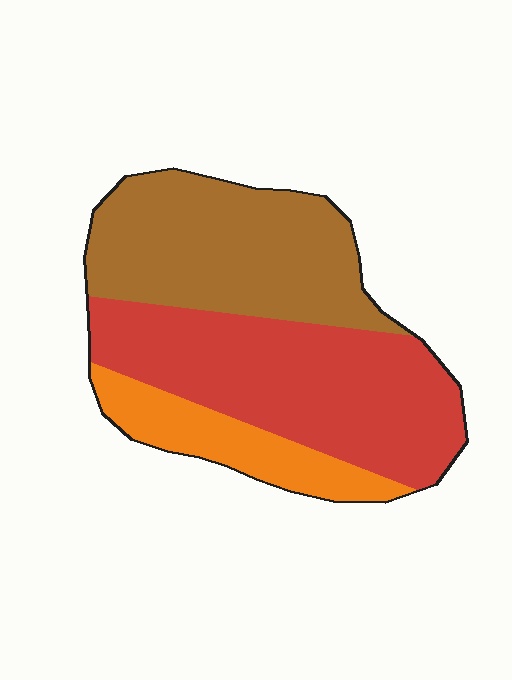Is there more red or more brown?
Red.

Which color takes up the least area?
Orange, at roughly 15%.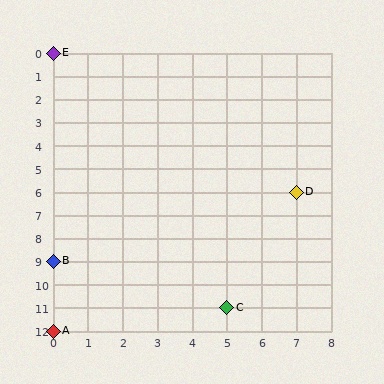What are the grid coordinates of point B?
Point B is at grid coordinates (0, 9).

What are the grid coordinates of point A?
Point A is at grid coordinates (0, 12).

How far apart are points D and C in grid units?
Points D and C are 2 columns and 5 rows apart (about 5.4 grid units diagonally).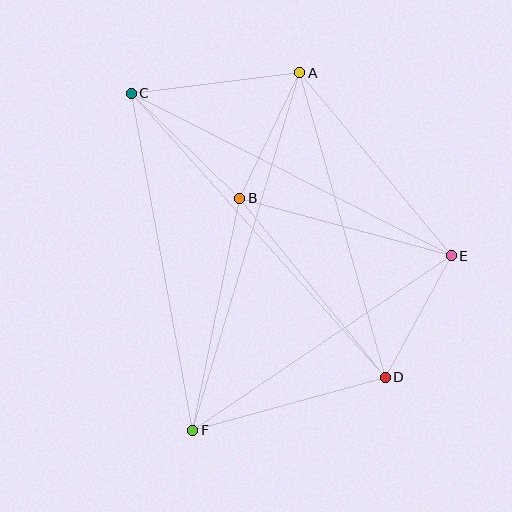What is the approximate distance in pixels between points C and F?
The distance between C and F is approximately 343 pixels.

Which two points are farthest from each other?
Points C and D are farthest from each other.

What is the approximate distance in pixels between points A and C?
The distance between A and C is approximately 170 pixels.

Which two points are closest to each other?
Points D and E are closest to each other.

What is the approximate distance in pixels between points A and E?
The distance between A and E is approximately 237 pixels.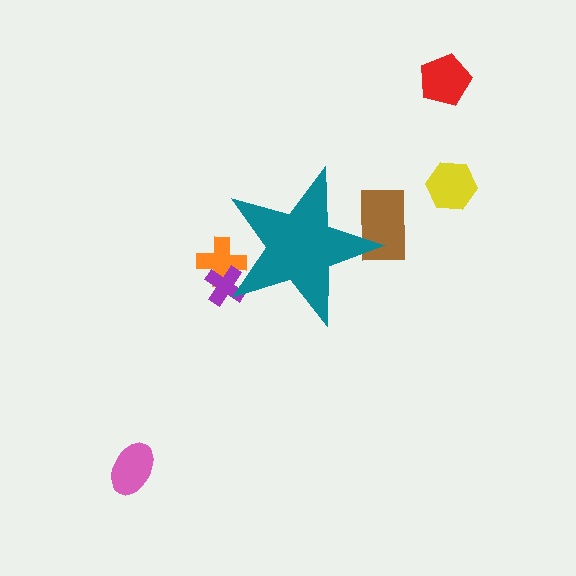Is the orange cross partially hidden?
Yes, the orange cross is partially hidden behind the teal star.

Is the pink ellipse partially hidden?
No, the pink ellipse is fully visible.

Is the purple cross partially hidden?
Yes, the purple cross is partially hidden behind the teal star.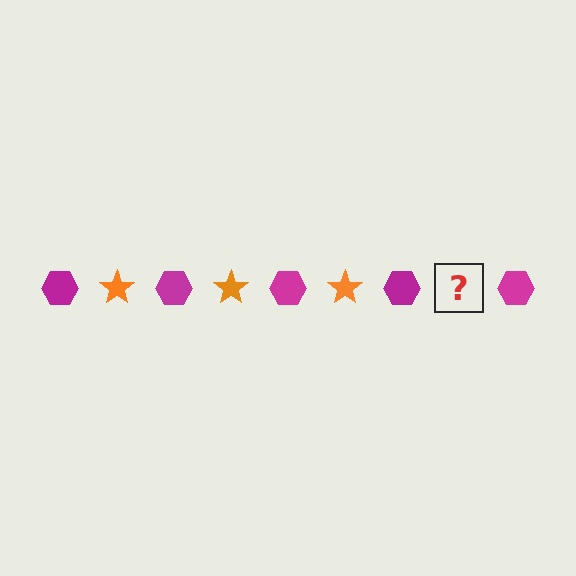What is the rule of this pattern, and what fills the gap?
The rule is that the pattern alternates between magenta hexagon and orange star. The gap should be filled with an orange star.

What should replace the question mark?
The question mark should be replaced with an orange star.